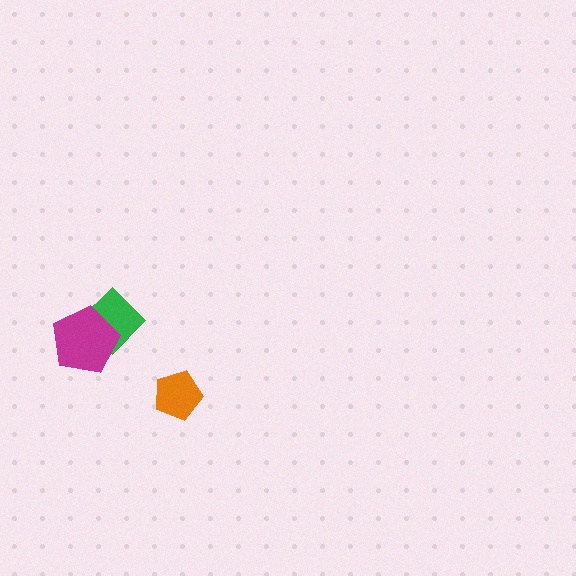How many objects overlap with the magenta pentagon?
1 object overlaps with the magenta pentagon.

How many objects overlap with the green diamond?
1 object overlaps with the green diamond.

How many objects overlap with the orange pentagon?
0 objects overlap with the orange pentagon.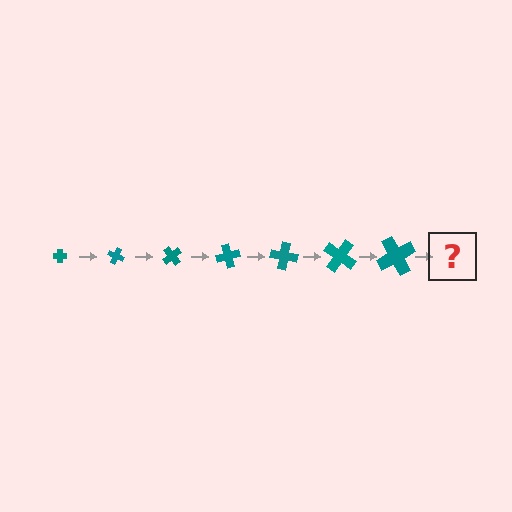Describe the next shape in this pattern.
It should be a cross, larger than the previous one and rotated 175 degrees from the start.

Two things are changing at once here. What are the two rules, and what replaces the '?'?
The two rules are that the cross grows larger each step and it rotates 25 degrees each step. The '?' should be a cross, larger than the previous one and rotated 175 degrees from the start.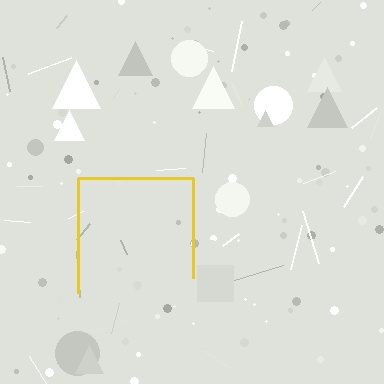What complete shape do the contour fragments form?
The contour fragments form a square.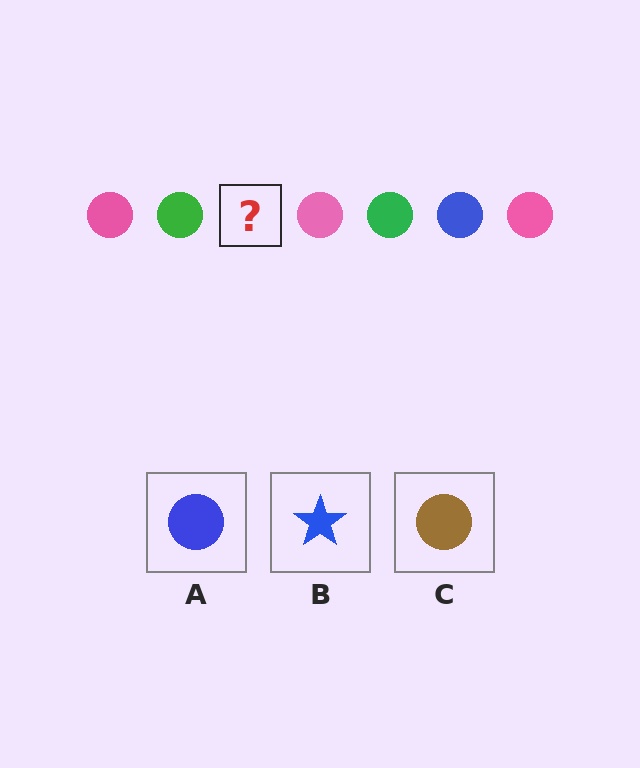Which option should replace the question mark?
Option A.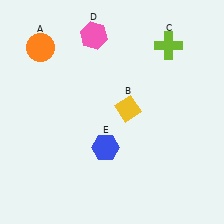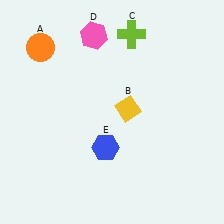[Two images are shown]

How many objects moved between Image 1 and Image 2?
1 object moved between the two images.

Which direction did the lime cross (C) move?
The lime cross (C) moved left.